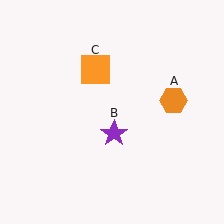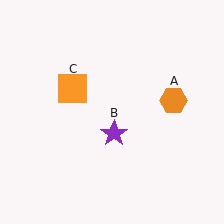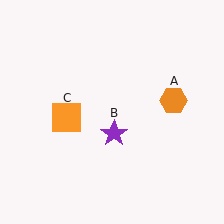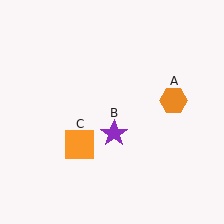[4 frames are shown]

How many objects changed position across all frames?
1 object changed position: orange square (object C).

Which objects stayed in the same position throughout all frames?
Orange hexagon (object A) and purple star (object B) remained stationary.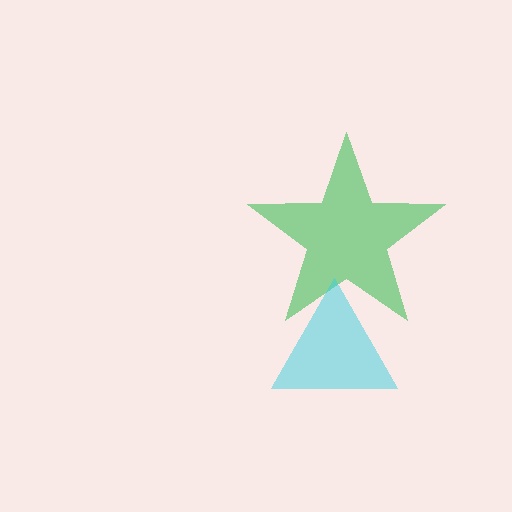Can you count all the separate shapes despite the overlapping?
Yes, there are 2 separate shapes.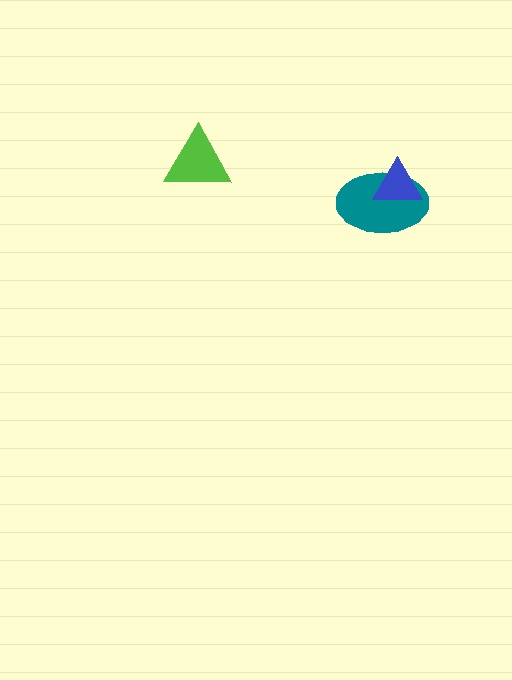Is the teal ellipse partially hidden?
Yes, it is partially covered by another shape.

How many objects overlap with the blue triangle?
1 object overlaps with the blue triangle.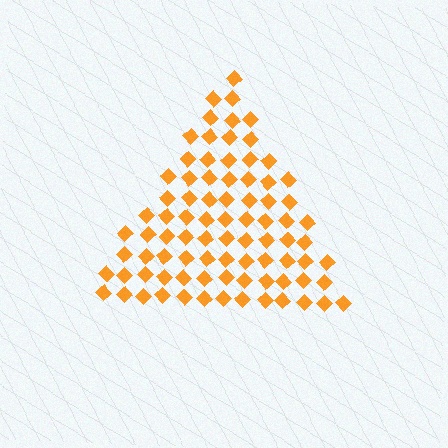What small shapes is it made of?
It is made of small diamonds.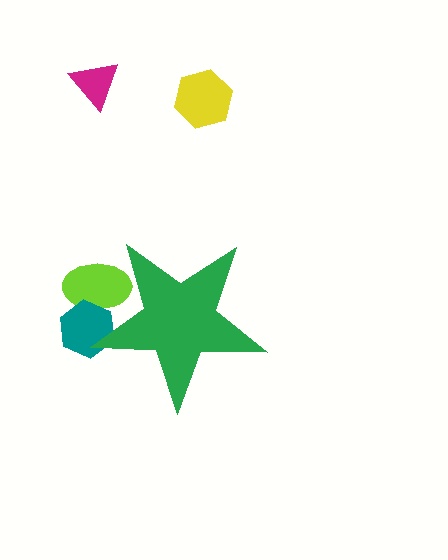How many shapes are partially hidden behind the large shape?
2 shapes are partially hidden.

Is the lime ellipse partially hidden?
Yes, the lime ellipse is partially hidden behind the green star.